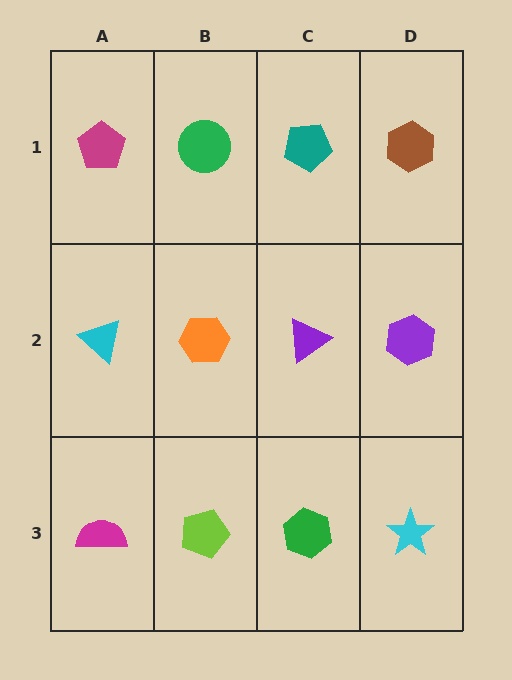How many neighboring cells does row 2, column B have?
4.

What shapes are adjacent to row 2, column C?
A teal pentagon (row 1, column C), a green hexagon (row 3, column C), an orange hexagon (row 2, column B), a purple hexagon (row 2, column D).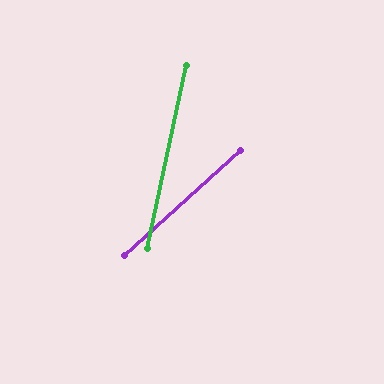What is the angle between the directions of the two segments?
Approximately 36 degrees.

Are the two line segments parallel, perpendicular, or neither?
Neither parallel nor perpendicular — they differ by about 36°.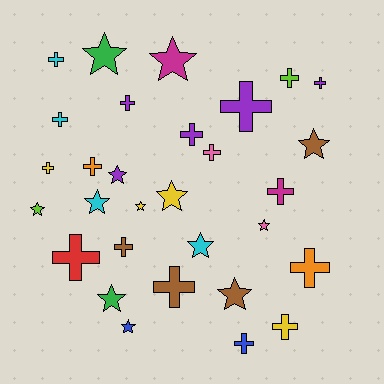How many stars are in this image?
There are 13 stars.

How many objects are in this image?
There are 30 objects.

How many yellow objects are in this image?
There are 4 yellow objects.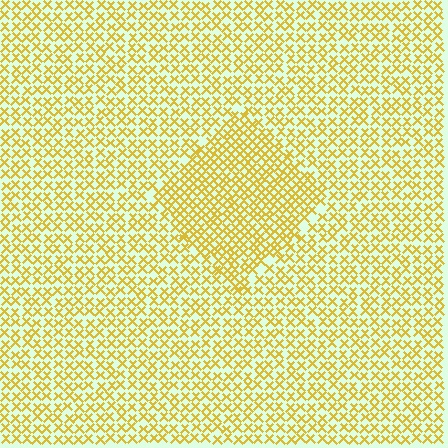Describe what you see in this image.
The image contains small yellow elements arranged at two different densities. A diamond-shaped region is visible where the elements are more densely packed than the surrounding area.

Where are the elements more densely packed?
The elements are more densely packed inside the diamond boundary.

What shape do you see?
I see a diamond.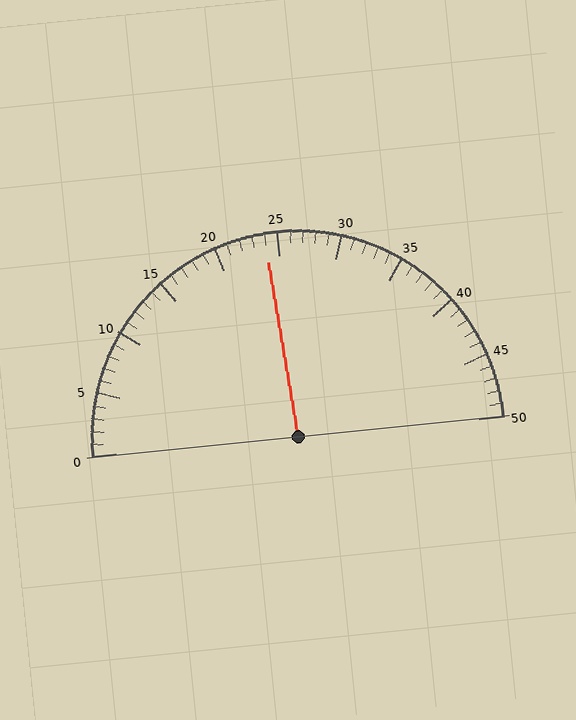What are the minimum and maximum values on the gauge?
The gauge ranges from 0 to 50.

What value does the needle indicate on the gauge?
The needle indicates approximately 24.